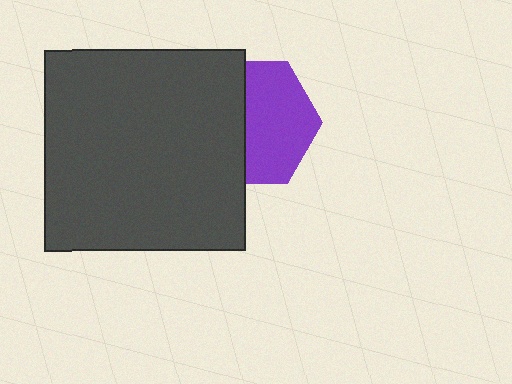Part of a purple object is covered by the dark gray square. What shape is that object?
It is a hexagon.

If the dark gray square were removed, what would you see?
You would see the complete purple hexagon.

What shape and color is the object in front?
The object in front is a dark gray square.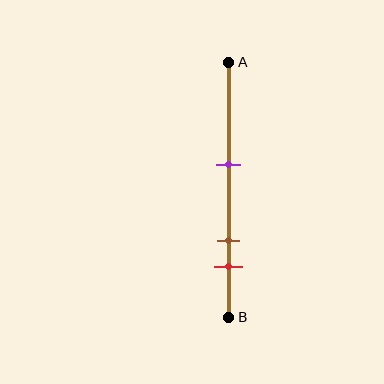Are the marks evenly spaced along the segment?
No, the marks are not evenly spaced.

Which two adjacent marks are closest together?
The brown and red marks are the closest adjacent pair.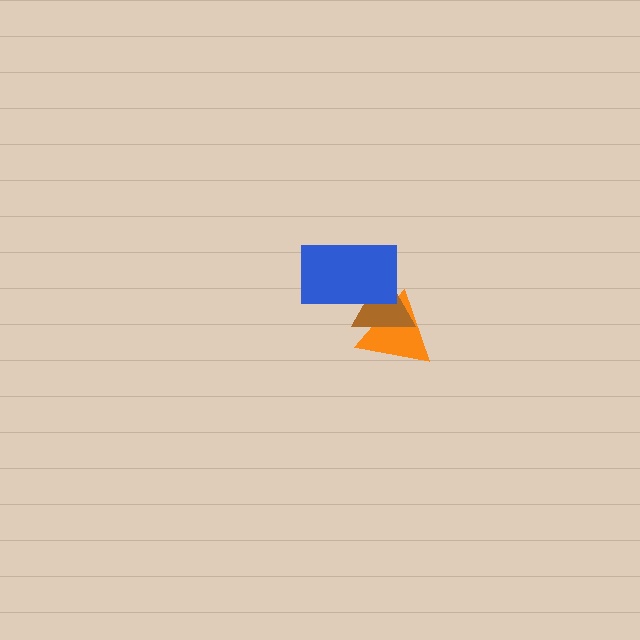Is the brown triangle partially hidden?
Yes, it is partially covered by another shape.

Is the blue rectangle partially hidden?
No, no other shape covers it.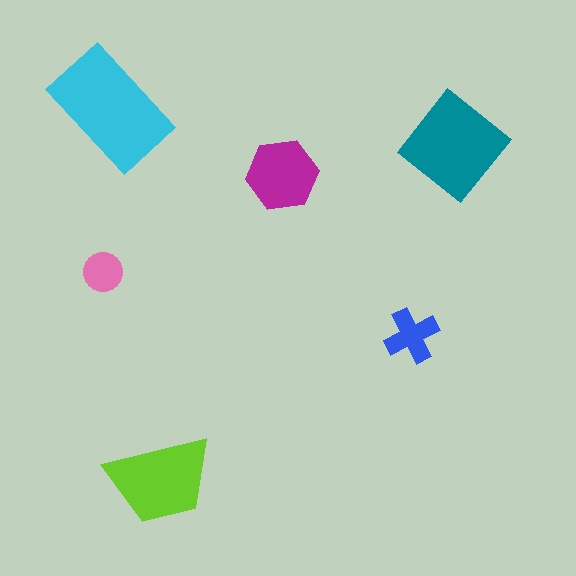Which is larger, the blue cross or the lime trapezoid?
The lime trapezoid.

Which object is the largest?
The cyan rectangle.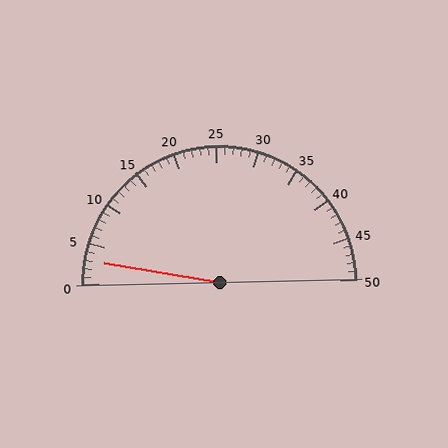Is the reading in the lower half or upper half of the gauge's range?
The reading is in the lower half of the range (0 to 50).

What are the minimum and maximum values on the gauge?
The gauge ranges from 0 to 50.